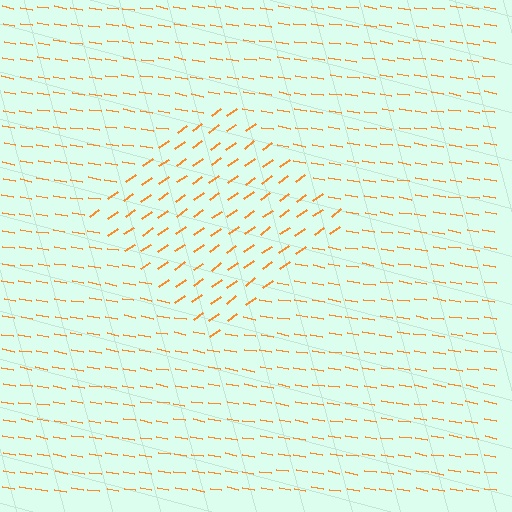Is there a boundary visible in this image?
Yes, there is a texture boundary formed by a change in line orientation.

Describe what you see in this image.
The image is filled with small orange line segments. A diamond region in the image has lines oriented differently from the surrounding lines, creating a visible texture boundary.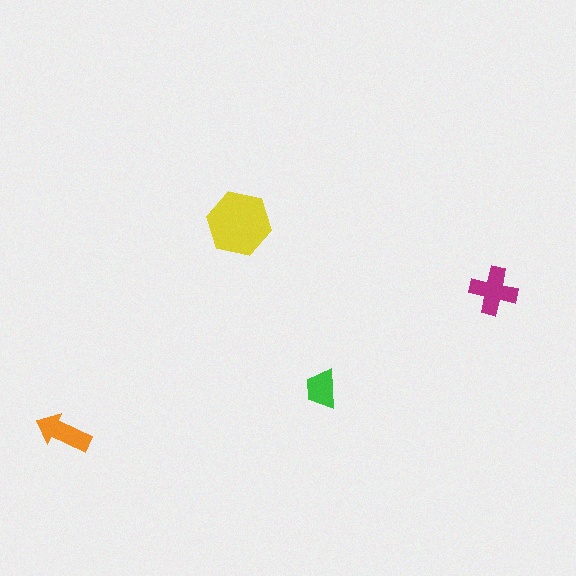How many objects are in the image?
There are 4 objects in the image.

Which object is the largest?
The yellow hexagon.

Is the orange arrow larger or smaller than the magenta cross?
Smaller.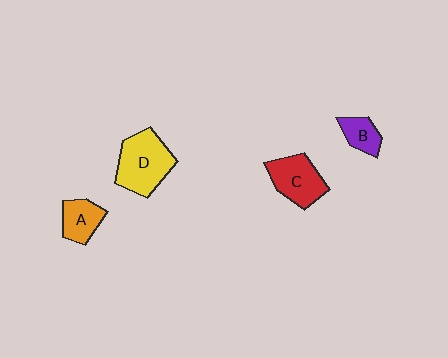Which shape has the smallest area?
Shape B (purple).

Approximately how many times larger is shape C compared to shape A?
Approximately 1.5 times.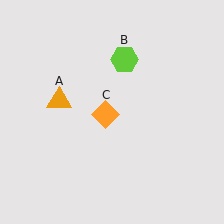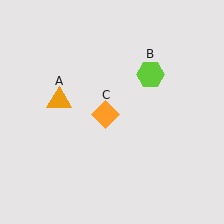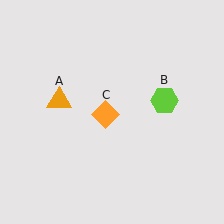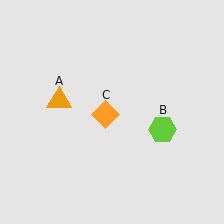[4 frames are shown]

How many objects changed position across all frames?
1 object changed position: lime hexagon (object B).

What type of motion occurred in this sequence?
The lime hexagon (object B) rotated clockwise around the center of the scene.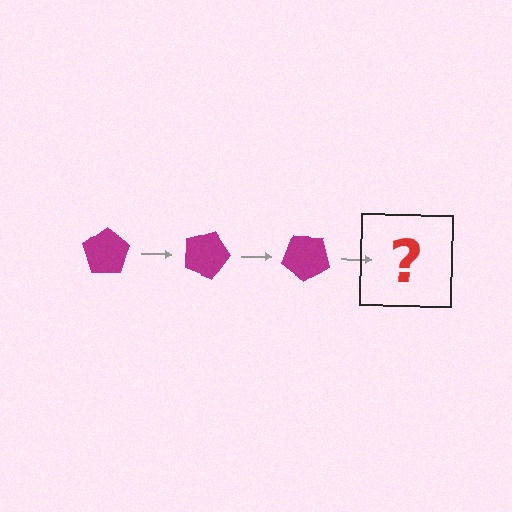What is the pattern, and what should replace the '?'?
The pattern is that the pentagon rotates 20 degrees each step. The '?' should be a magenta pentagon rotated 60 degrees.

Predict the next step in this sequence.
The next step is a magenta pentagon rotated 60 degrees.